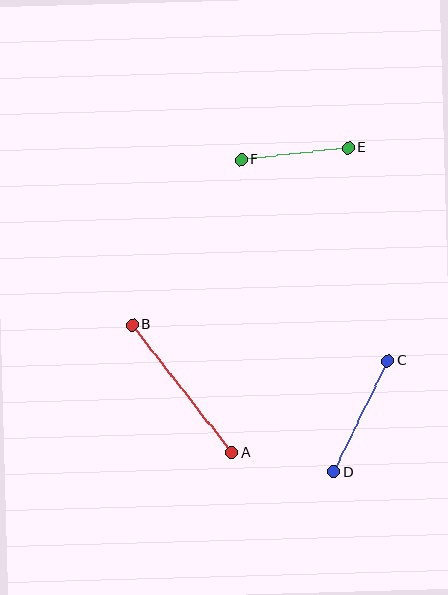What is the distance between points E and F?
The distance is approximately 107 pixels.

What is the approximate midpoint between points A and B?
The midpoint is at approximately (182, 389) pixels.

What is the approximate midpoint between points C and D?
The midpoint is at approximately (361, 416) pixels.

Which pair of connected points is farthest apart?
Points A and B are farthest apart.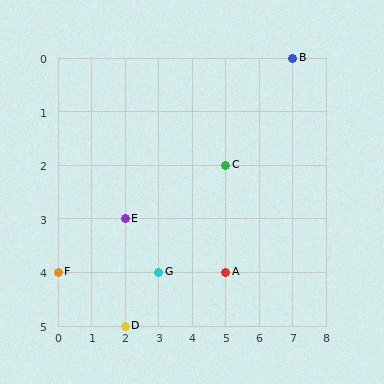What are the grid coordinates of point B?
Point B is at grid coordinates (7, 0).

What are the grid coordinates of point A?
Point A is at grid coordinates (5, 4).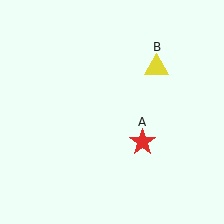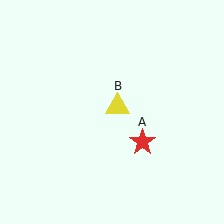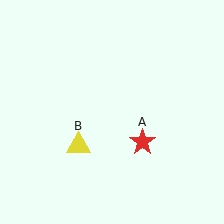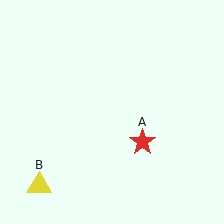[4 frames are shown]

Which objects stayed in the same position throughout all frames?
Red star (object A) remained stationary.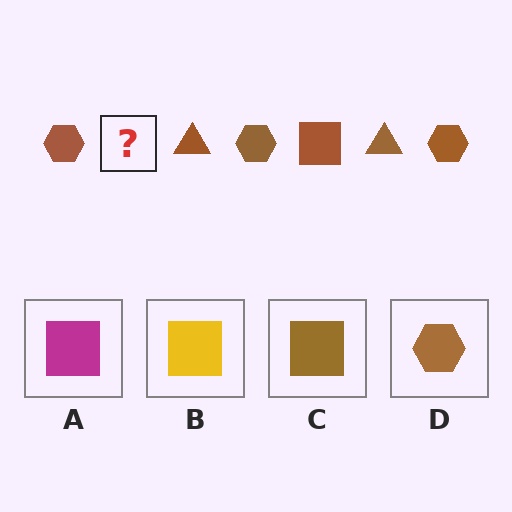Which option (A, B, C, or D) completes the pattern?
C.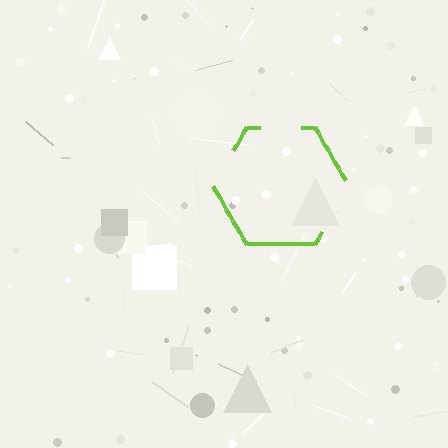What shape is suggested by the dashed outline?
The dashed outline suggests a hexagon.